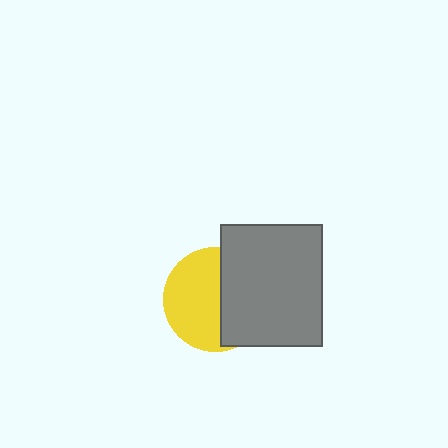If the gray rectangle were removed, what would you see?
You would see the complete yellow circle.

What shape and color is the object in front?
The object in front is a gray rectangle.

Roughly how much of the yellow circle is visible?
About half of it is visible (roughly 55%).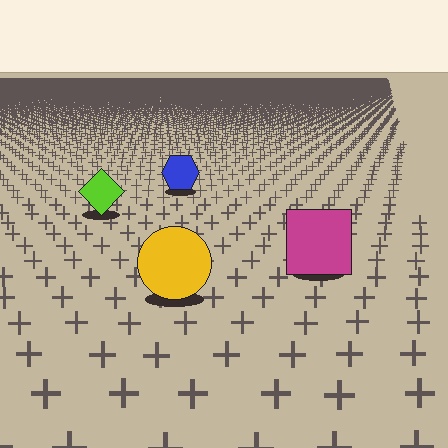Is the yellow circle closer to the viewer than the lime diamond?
Yes. The yellow circle is closer — you can tell from the texture gradient: the ground texture is coarser near it.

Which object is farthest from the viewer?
The blue hexagon is farthest from the viewer. It appears smaller and the ground texture around it is denser.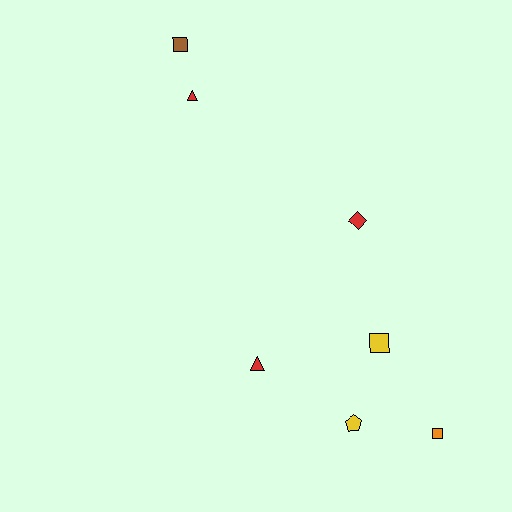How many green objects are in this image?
There are no green objects.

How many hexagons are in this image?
There are no hexagons.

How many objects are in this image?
There are 7 objects.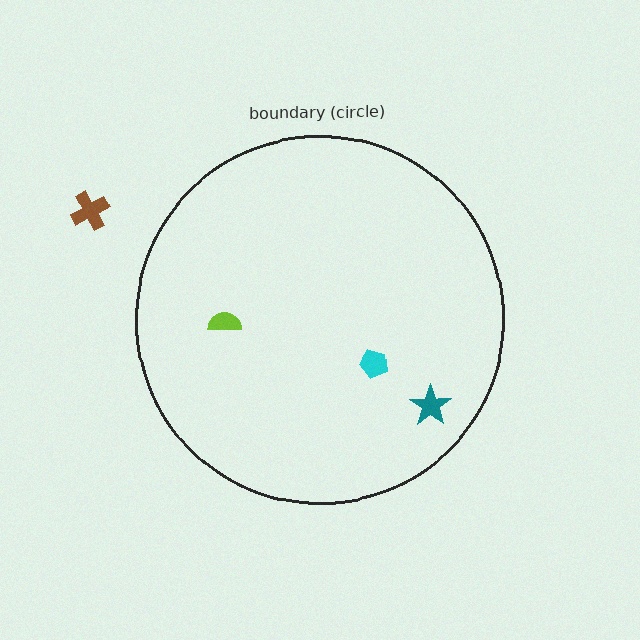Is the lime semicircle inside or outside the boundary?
Inside.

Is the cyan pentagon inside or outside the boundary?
Inside.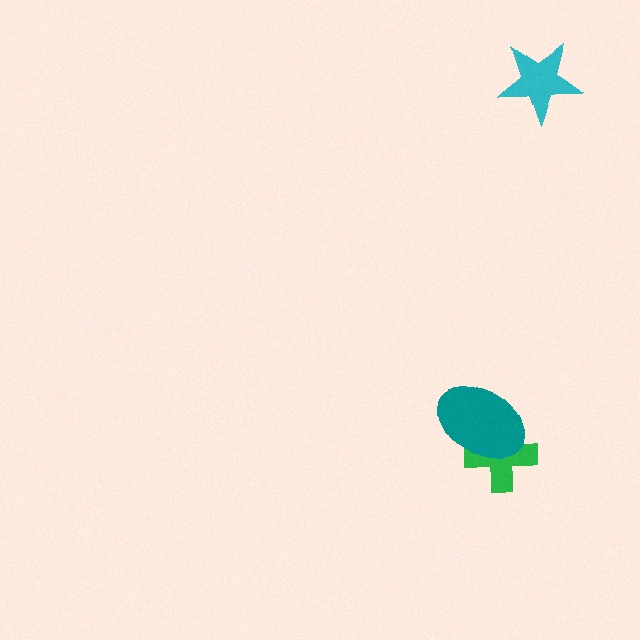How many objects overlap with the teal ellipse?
1 object overlaps with the teal ellipse.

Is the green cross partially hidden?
Yes, it is partially covered by another shape.